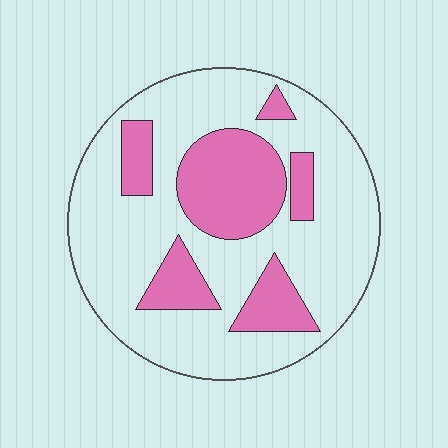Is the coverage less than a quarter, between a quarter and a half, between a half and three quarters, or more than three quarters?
Between a quarter and a half.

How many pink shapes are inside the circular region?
6.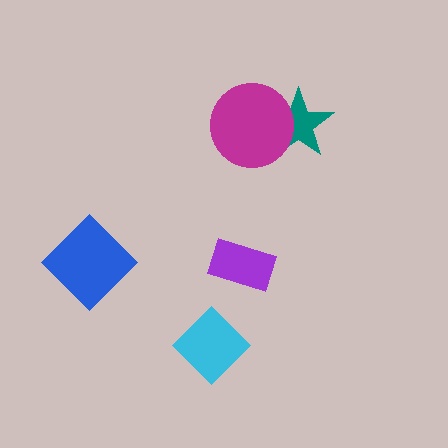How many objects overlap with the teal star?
1 object overlaps with the teal star.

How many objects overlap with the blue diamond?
0 objects overlap with the blue diamond.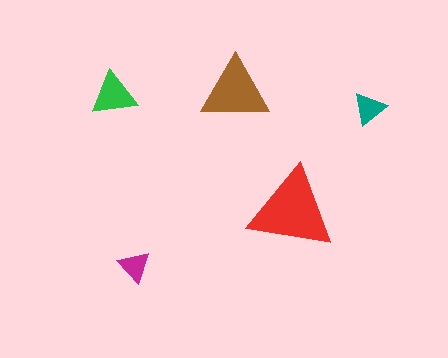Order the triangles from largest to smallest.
the red one, the brown one, the green one, the teal one, the magenta one.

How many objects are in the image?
There are 5 objects in the image.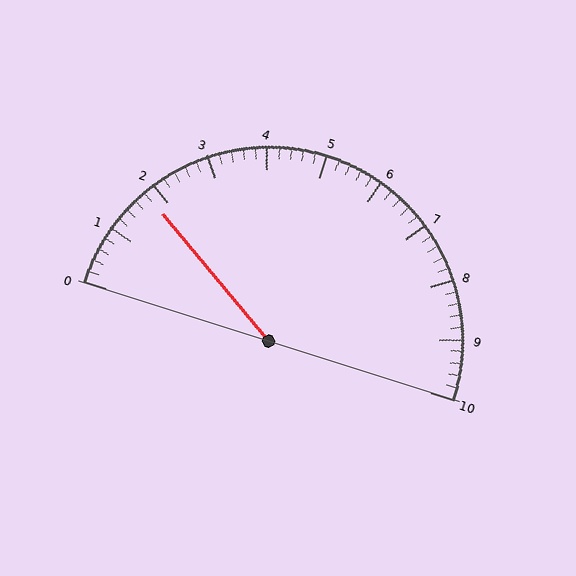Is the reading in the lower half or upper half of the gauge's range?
The reading is in the lower half of the range (0 to 10).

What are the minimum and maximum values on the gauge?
The gauge ranges from 0 to 10.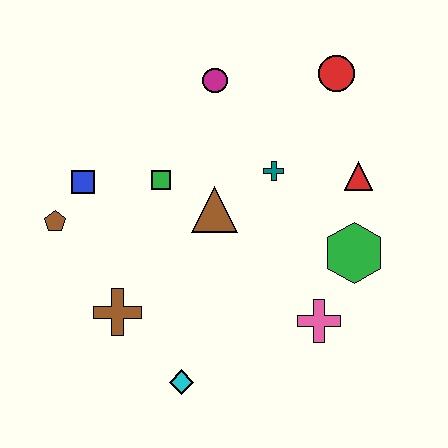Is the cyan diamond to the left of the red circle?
Yes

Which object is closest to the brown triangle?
The green square is closest to the brown triangle.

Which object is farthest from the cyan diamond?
The red circle is farthest from the cyan diamond.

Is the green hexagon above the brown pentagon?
No